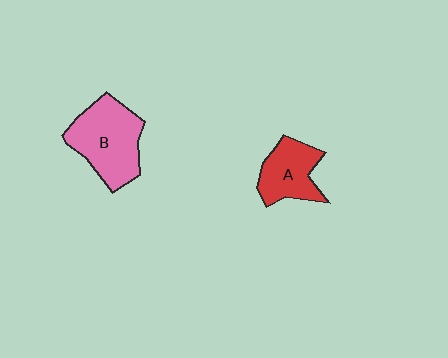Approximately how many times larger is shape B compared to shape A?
Approximately 1.5 times.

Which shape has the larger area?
Shape B (pink).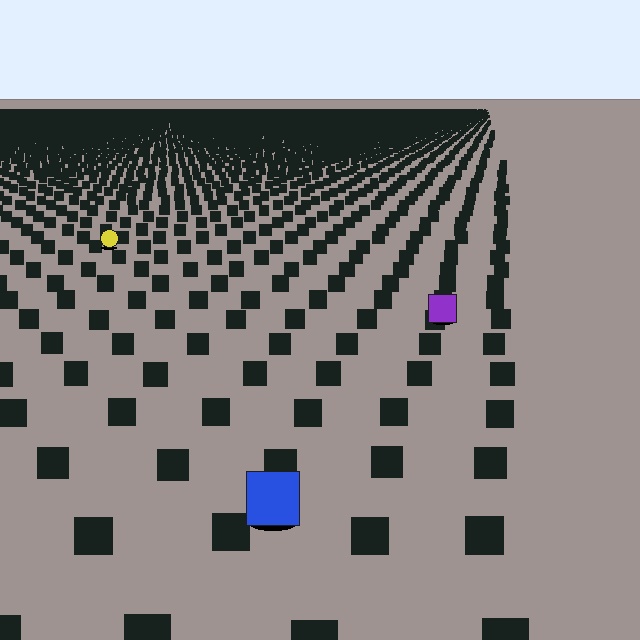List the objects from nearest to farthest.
From nearest to farthest: the blue square, the purple square, the yellow circle.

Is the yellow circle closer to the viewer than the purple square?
No. The purple square is closer — you can tell from the texture gradient: the ground texture is coarser near it.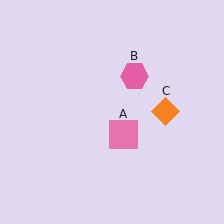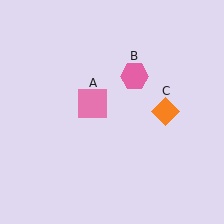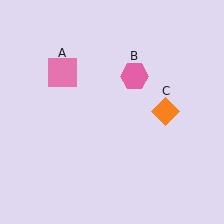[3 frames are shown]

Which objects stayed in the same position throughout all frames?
Pink hexagon (object B) and orange diamond (object C) remained stationary.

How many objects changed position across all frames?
1 object changed position: pink square (object A).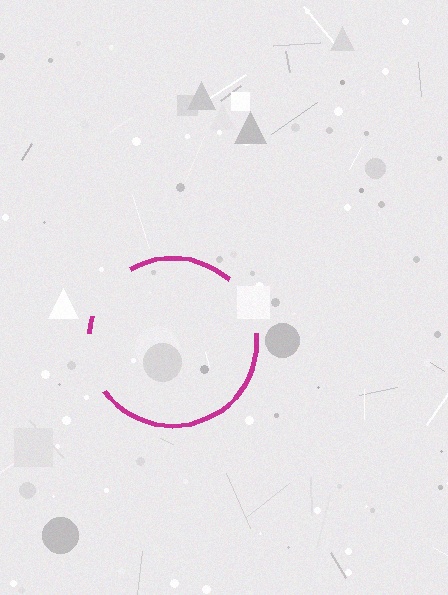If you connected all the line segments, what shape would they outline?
They would outline a circle.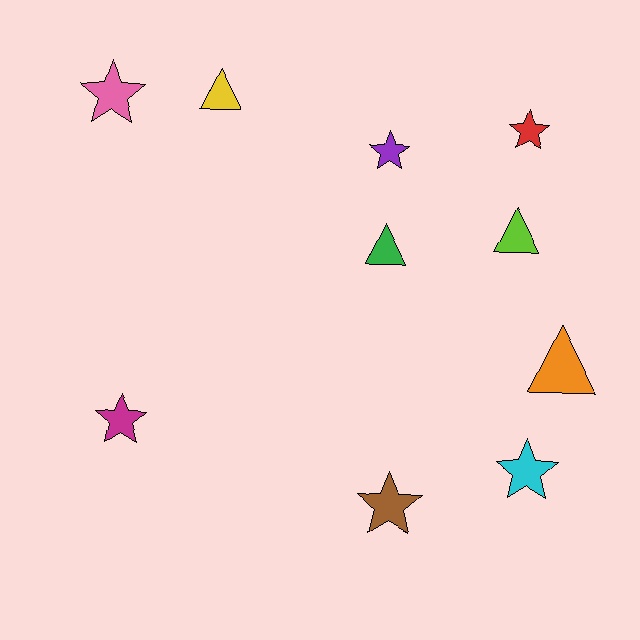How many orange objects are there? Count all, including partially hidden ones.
There is 1 orange object.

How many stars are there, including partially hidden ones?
There are 6 stars.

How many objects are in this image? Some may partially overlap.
There are 10 objects.